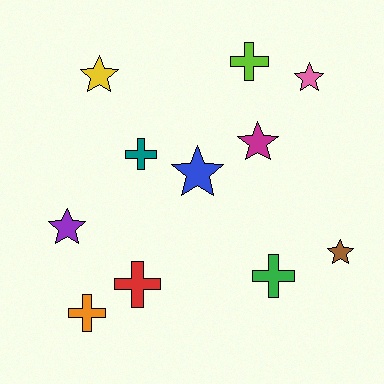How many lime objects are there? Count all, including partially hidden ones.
There is 1 lime object.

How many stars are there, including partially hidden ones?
There are 6 stars.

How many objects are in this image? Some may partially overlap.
There are 11 objects.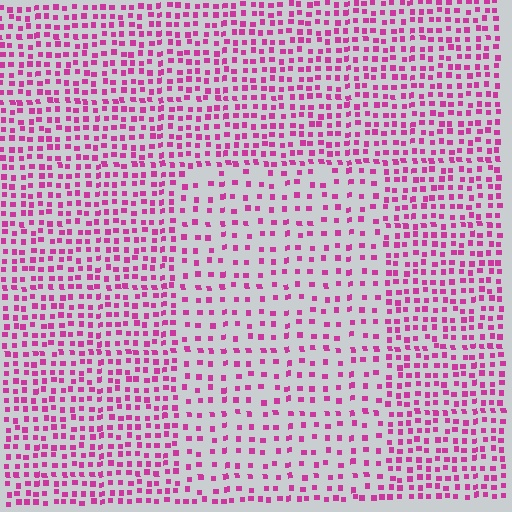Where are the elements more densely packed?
The elements are more densely packed outside the rectangle boundary.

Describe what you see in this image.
The image contains small magenta elements arranged at two different densities. A rectangle-shaped region is visible where the elements are less densely packed than the surrounding area.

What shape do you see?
I see a rectangle.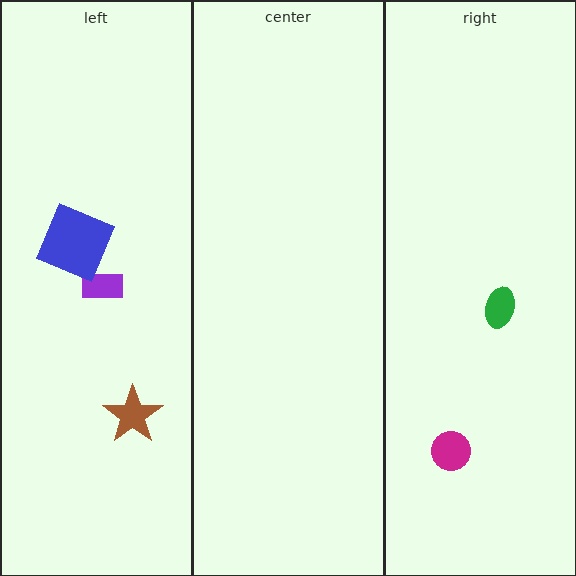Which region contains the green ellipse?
The right region.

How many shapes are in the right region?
2.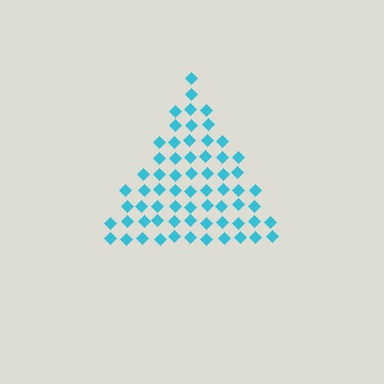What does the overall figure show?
The overall figure shows a triangle.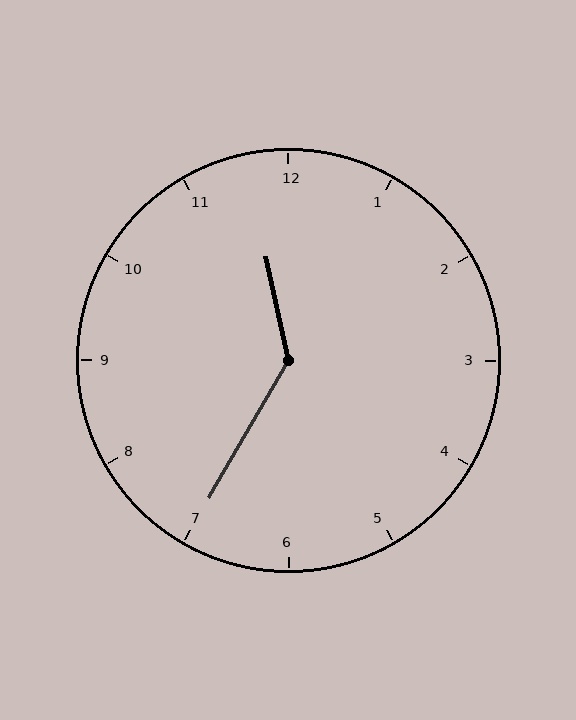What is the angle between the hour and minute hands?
Approximately 138 degrees.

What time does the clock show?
11:35.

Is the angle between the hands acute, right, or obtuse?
It is obtuse.